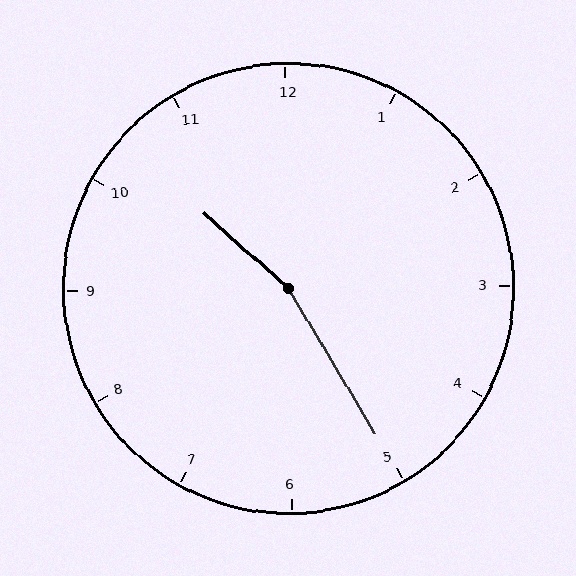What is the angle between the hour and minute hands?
Approximately 162 degrees.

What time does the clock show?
10:25.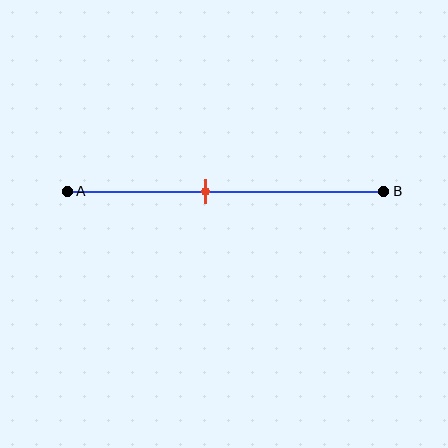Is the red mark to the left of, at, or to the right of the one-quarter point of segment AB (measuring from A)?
The red mark is to the right of the one-quarter point of segment AB.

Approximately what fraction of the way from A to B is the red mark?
The red mark is approximately 45% of the way from A to B.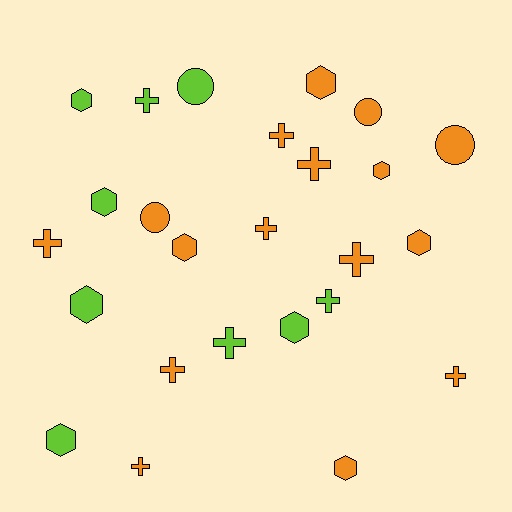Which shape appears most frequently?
Cross, with 11 objects.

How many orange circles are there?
There are 3 orange circles.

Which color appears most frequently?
Orange, with 16 objects.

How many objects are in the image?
There are 25 objects.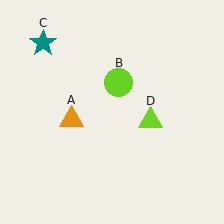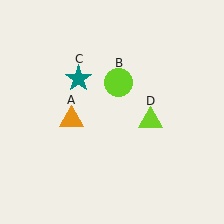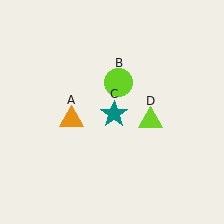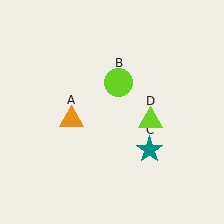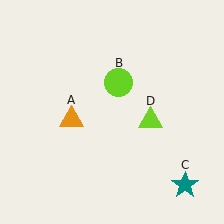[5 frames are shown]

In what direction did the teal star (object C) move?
The teal star (object C) moved down and to the right.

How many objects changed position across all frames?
1 object changed position: teal star (object C).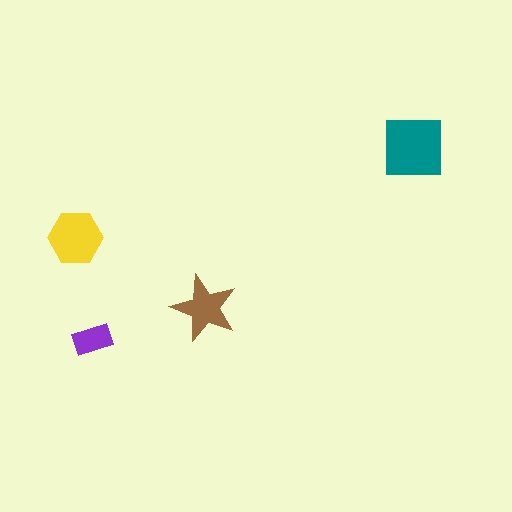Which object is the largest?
The teal square.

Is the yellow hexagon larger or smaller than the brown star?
Larger.